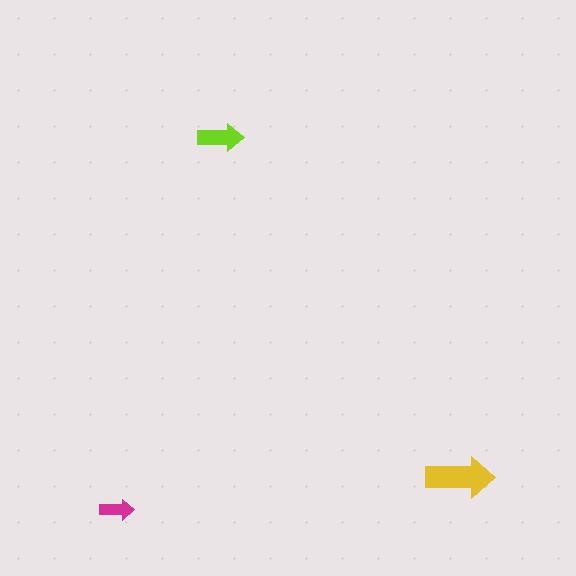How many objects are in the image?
There are 3 objects in the image.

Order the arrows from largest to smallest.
the yellow one, the lime one, the magenta one.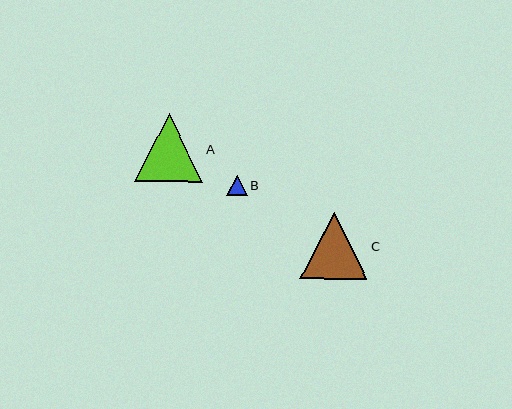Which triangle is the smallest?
Triangle B is the smallest with a size of approximately 20 pixels.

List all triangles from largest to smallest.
From largest to smallest: A, C, B.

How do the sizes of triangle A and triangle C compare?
Triangle A and triangle C are approximately the same size.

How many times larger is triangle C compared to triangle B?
Triangle C is approximately 3.3 times the size of triangle B.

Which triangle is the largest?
Triangle A is the largest with a size of approximately 68 pixels.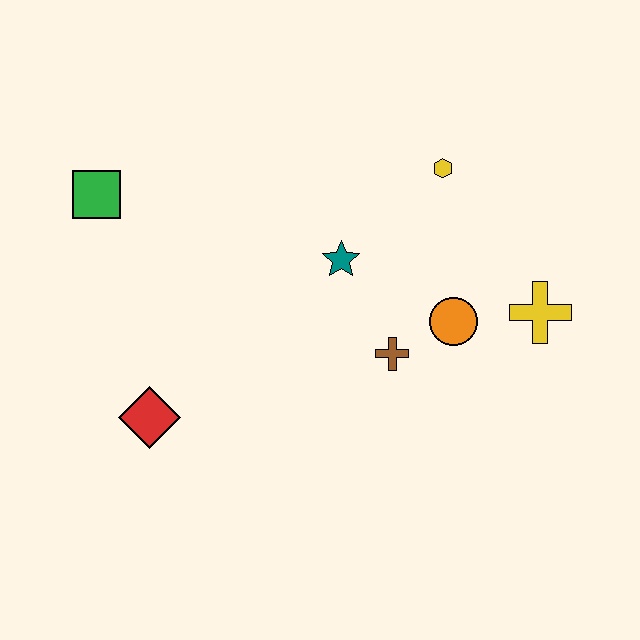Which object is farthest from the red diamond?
The yellow cross is farthest from the red diamond.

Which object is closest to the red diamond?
The green square is closest to the red diamond.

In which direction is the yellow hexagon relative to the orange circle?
The yellow hexagon is above the orange circle.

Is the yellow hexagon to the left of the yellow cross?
Yes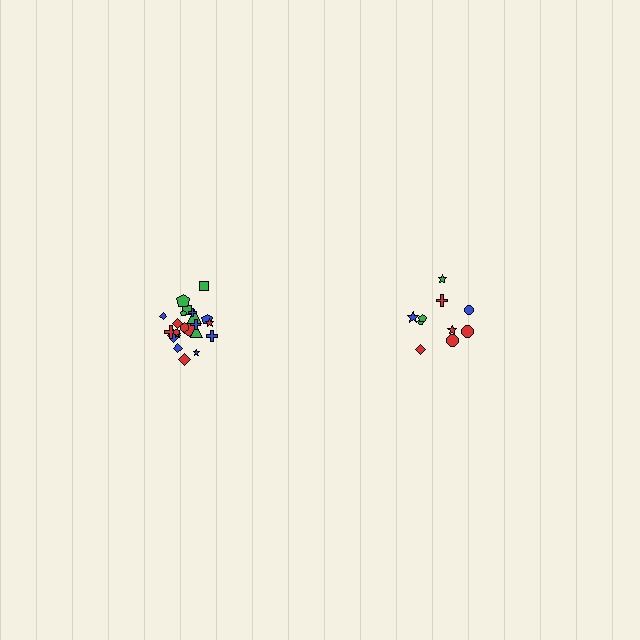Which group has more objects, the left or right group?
The left group.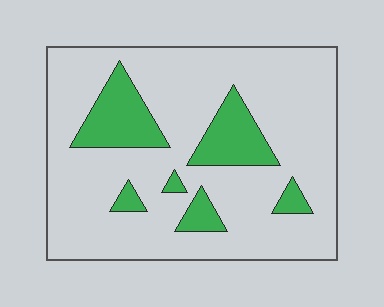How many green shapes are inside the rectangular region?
6.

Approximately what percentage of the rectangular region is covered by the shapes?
Approximately 20%.